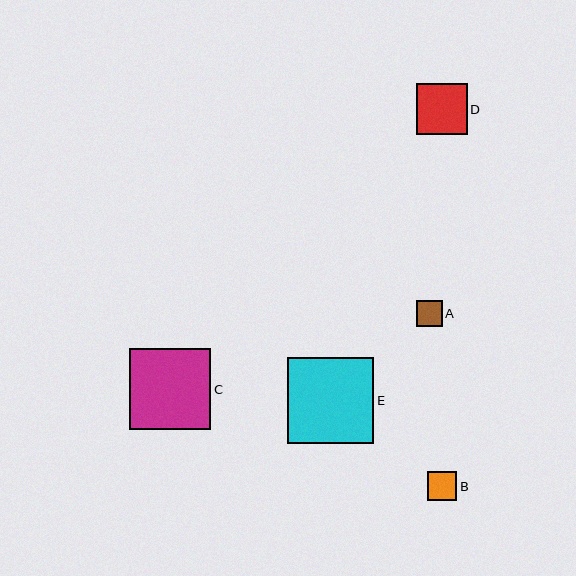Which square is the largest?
Square E is the largest with a size of approximately 86 pixels.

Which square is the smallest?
Square A is the smallest with a size of approximately 26 pixels.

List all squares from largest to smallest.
From largest to smallest: E, C, D, B, A.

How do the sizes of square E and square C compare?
Square E and square C are approximately the same size.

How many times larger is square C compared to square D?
Square C is approximately 1.6 times the size of square D.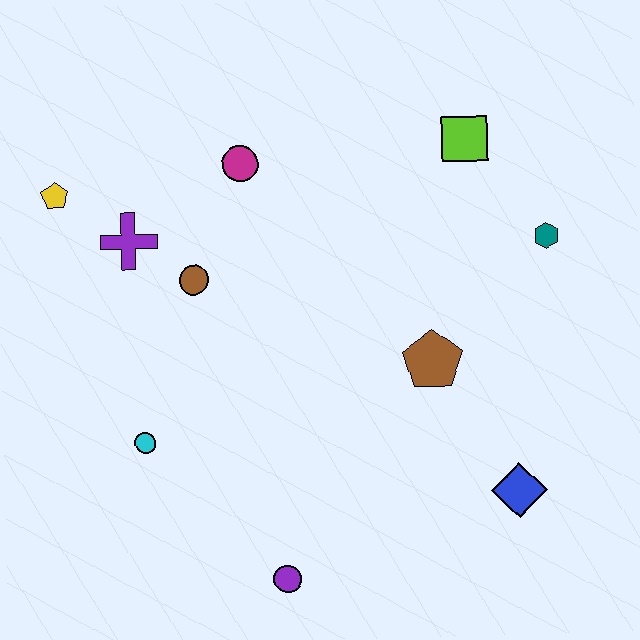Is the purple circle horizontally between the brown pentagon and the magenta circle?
Yes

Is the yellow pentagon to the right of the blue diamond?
No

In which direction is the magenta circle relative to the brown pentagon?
The magenta circle is above the brown pentagon.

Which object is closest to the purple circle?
The cyan circle is closest to the purple circle.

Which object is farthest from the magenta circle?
The blue diamond is farthest from the magenta circle.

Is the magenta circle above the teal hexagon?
Yes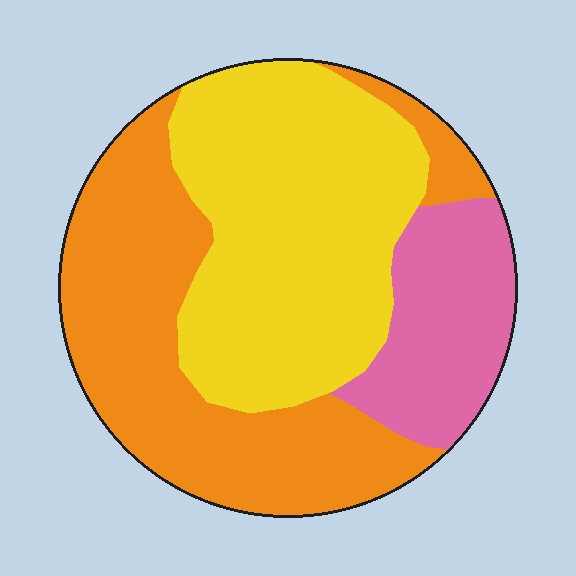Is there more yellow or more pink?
Yellow.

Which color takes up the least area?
Pink, at roughly 15%.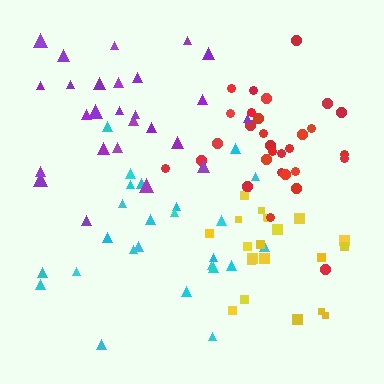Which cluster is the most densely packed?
Red.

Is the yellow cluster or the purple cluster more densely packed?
Yellow.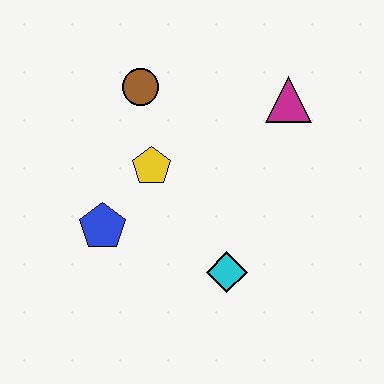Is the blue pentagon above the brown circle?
No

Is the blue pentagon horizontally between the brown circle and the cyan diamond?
No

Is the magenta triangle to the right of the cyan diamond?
Yes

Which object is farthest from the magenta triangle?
The blue pentagon is farthest from the magenta triangle.